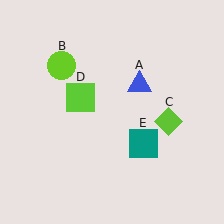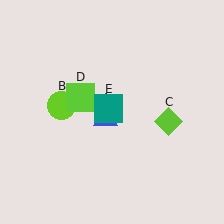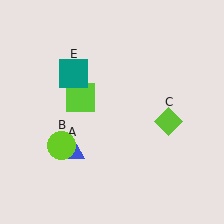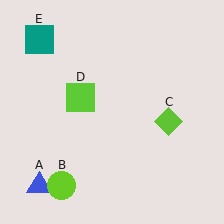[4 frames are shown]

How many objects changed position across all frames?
3 objects changed position: blue triangle (object A), lime circle (object B), teal square (object E).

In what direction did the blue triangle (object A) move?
The blue triangle (object A) moved down and to the left.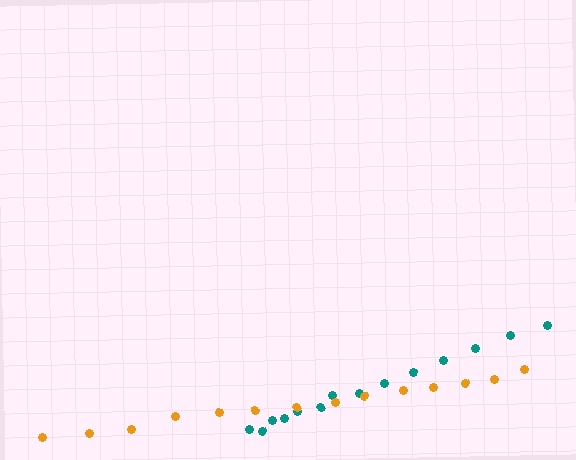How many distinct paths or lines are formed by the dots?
There are 2 distinct paths.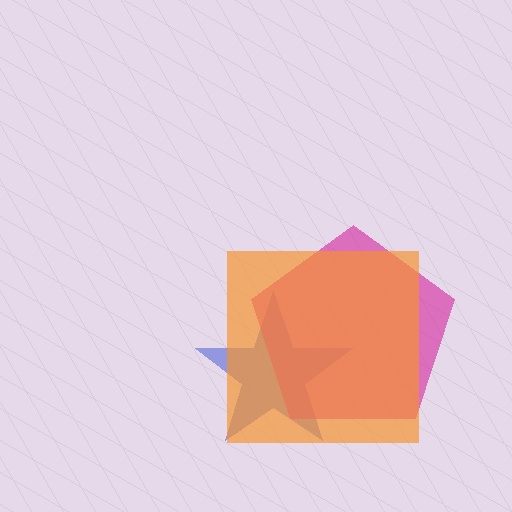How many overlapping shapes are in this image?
There are 3 overlapping shapes in the image.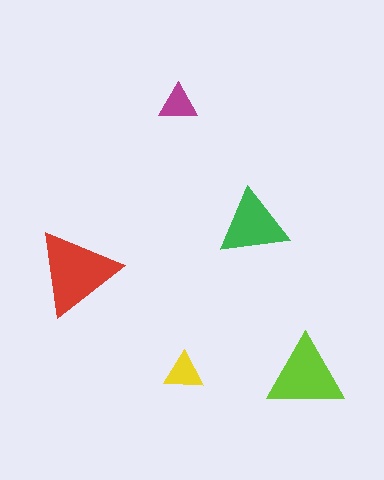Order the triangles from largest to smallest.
the red one, the lime one, the green one, the yellow one, the magenta one.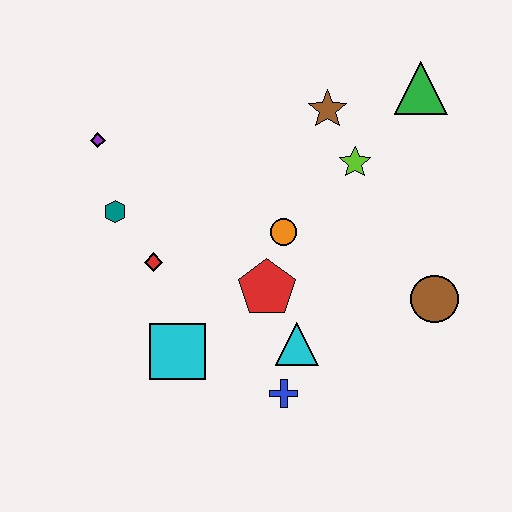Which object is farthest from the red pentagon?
The green triangle is farthest from the red pentagon.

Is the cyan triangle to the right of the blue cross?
Yes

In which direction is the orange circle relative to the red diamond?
The orange circle is to the right of the red diamond.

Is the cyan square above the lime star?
No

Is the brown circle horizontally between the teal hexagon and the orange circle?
No